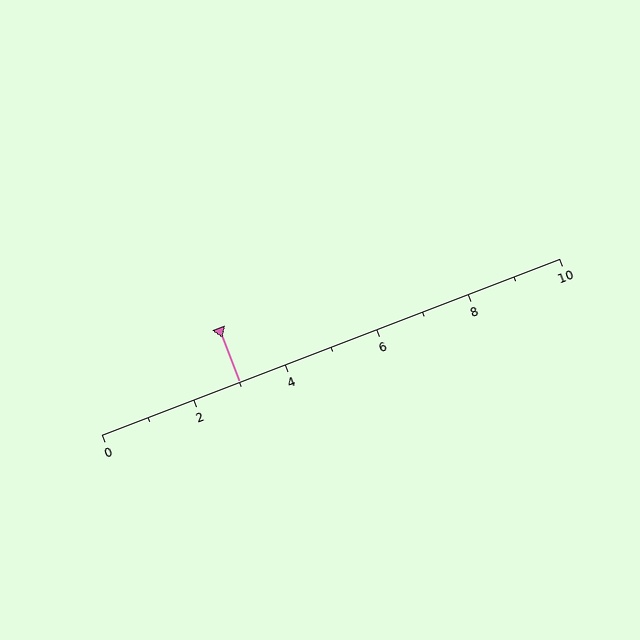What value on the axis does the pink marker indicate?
The marker indicates approximately 3.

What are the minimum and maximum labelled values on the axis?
The axis runs from 0 to 10.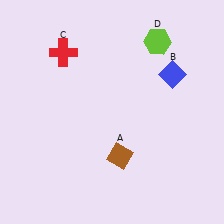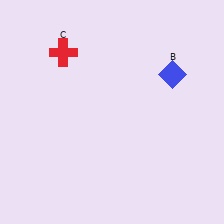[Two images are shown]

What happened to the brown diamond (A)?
The brown diamond (A) was removed in Image 2. It was in the bottom-right area of Image 1.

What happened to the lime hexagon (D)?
The lime hexagon (D) was removed in Image 2. It was in the top-right area of Image 1.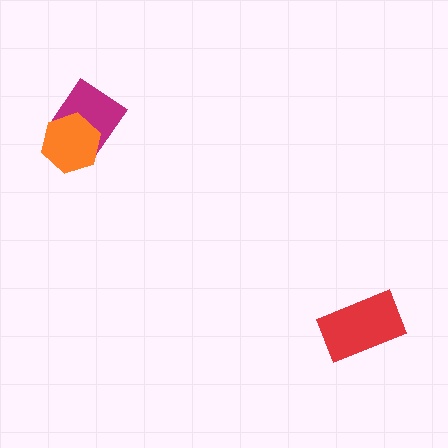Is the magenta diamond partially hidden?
Yes, it is partially covered by another shape.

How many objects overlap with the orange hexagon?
1 object overlaps with the orange hexagon.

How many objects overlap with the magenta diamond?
1 object overlaps with the magenta diamond.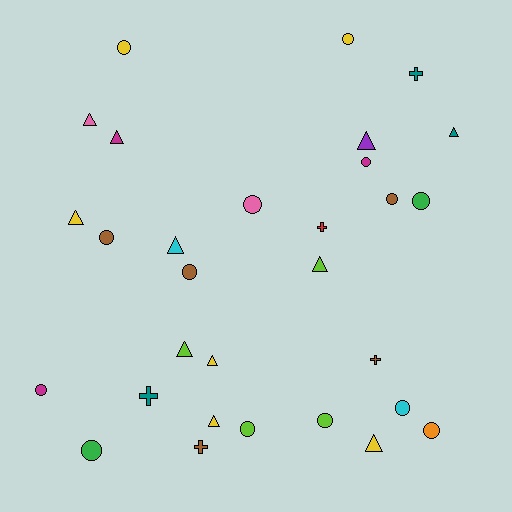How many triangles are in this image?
There are 11 triangles.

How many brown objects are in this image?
There are 5 brown objects.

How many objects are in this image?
There are 30 objects.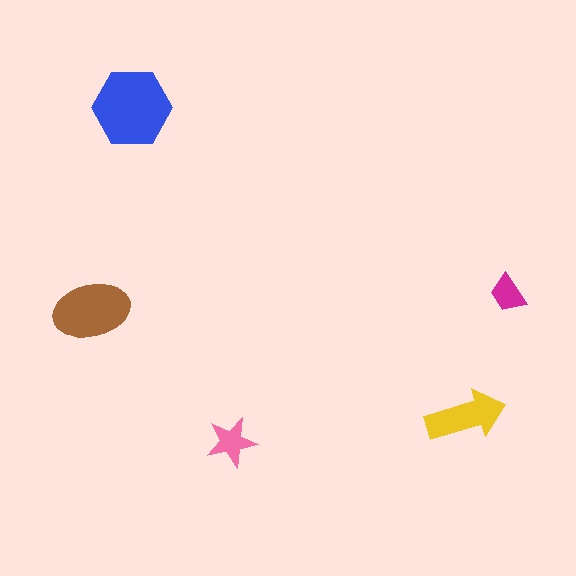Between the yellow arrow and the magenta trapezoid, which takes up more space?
The yellow arrow.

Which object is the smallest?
The magenta trapezoid.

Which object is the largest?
The blue hexagon.